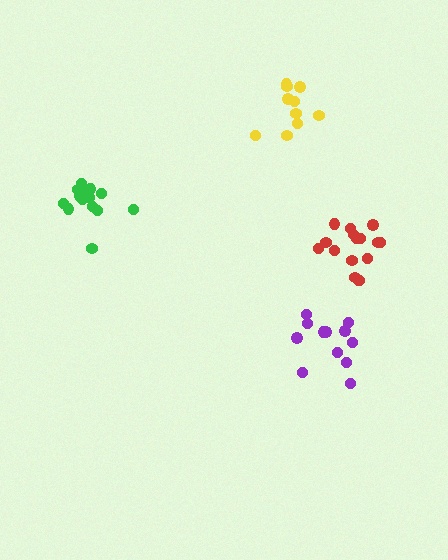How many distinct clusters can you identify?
There are 4 distinct clusters.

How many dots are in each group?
Group 1: 16 dots, Group 2: 12 dots, Group 3: 10 dots, Group 4: 14 dots (52 total).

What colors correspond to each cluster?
The clusters are colored: red, purple, yellow, green.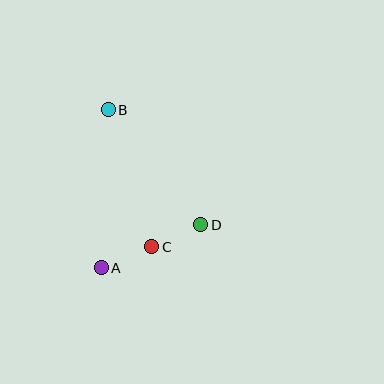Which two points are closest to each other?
Points C and D are closest to each other.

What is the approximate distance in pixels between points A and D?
The distance between A and D is approximately 108 pixels.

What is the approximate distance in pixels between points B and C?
The distance between B and C is approximately 144 pixels.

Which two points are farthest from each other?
Points A and B are farthest from each other.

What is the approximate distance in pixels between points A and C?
The distance between A and C is approximately 54 pixels.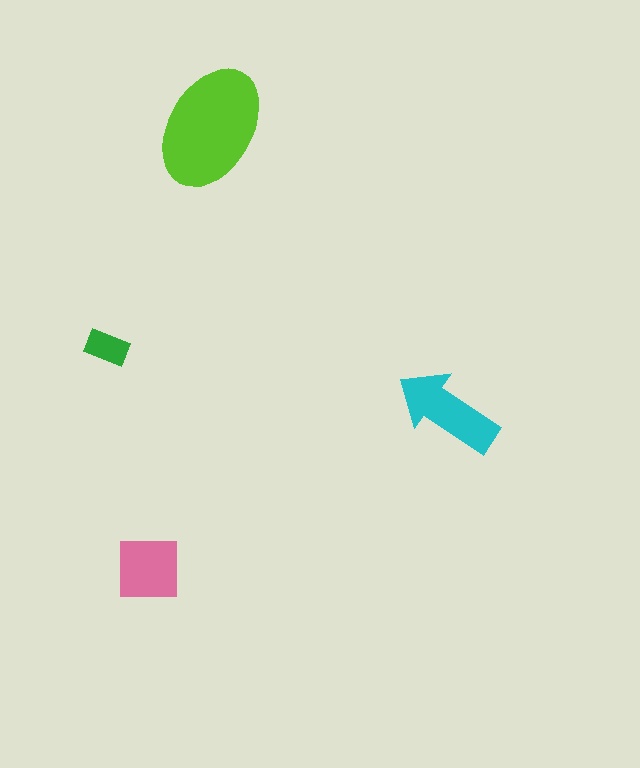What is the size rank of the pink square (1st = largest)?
3rd.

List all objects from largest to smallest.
The lime ellipse, the cyan arrow, the pink square, the green rectangle.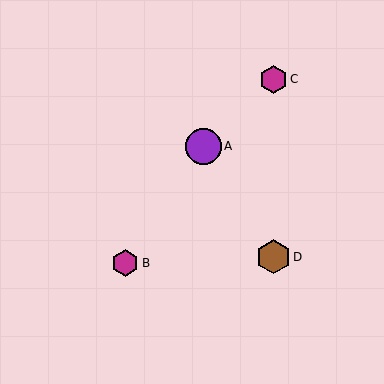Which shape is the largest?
The purple circle (labeled A) is the largest.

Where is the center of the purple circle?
The center of the purple circle is at (203, 146).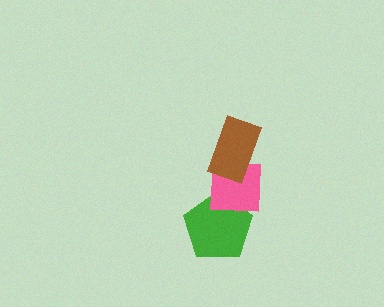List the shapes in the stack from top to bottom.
From top to bottom: the brown rectangle, the pink square, the green pentagon.